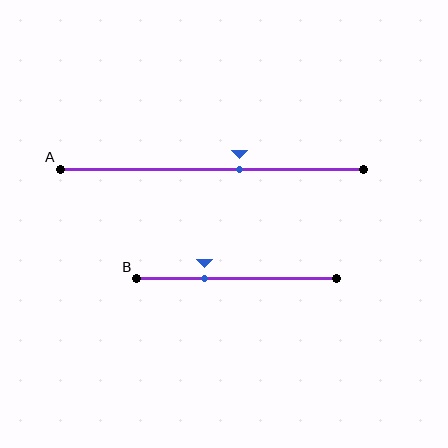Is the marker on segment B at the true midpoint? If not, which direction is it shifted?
No, the marker on segment B is shifted to the left by about 16% of the segment length.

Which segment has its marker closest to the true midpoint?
Segment A has its marker closest to the true midpoint.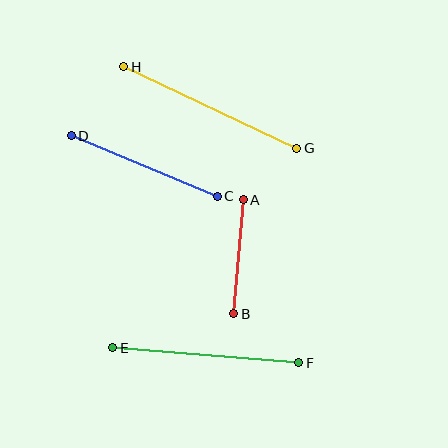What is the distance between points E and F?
The distance is approximately 186 pixels.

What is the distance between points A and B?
The distance is approximately 114 pixels.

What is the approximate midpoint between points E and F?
The midpoint is at approximately (206, 355) pixels.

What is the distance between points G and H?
The distance is approximately 191 pixels.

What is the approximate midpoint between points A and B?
The midpoint is at approximately (239, 257) pixels.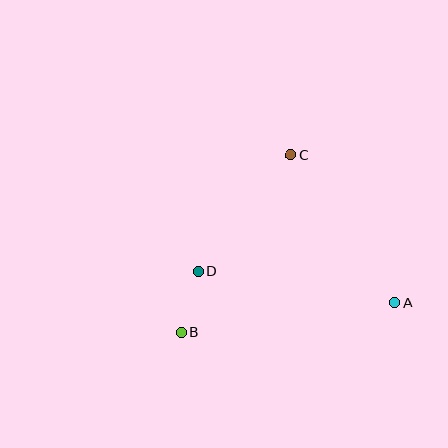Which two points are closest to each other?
Points B and D are closest to each other.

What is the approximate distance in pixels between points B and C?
The distance between B and C is approximately 209 pixels.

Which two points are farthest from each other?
Points A and B are farthest from each other.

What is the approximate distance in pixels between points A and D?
The distance between A and D is approximately 198 pixels.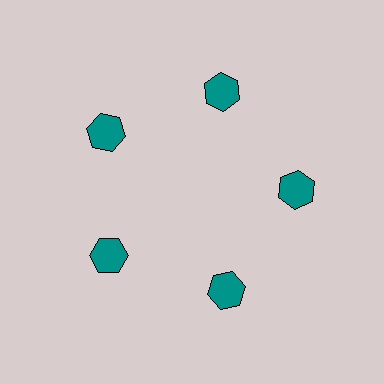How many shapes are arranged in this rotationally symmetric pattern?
There are 5 shapes, arranged in 5 groups of 1.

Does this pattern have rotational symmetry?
Yes, this pattern has 5-fold rotational symmetry. It looks the same after rotating 72 degrees around the center.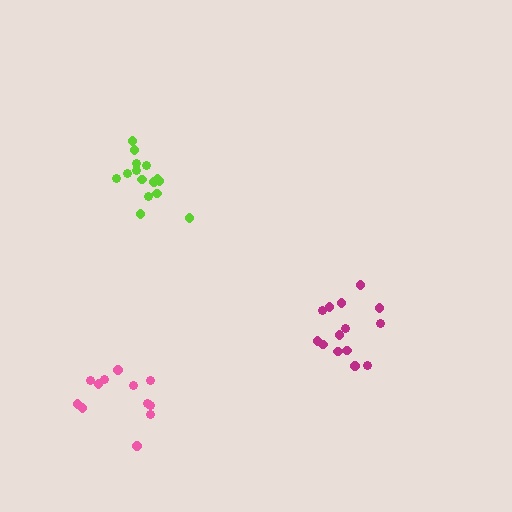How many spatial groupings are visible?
There are 3 spatial groupings.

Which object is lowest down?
The pink cluster is bottommost.